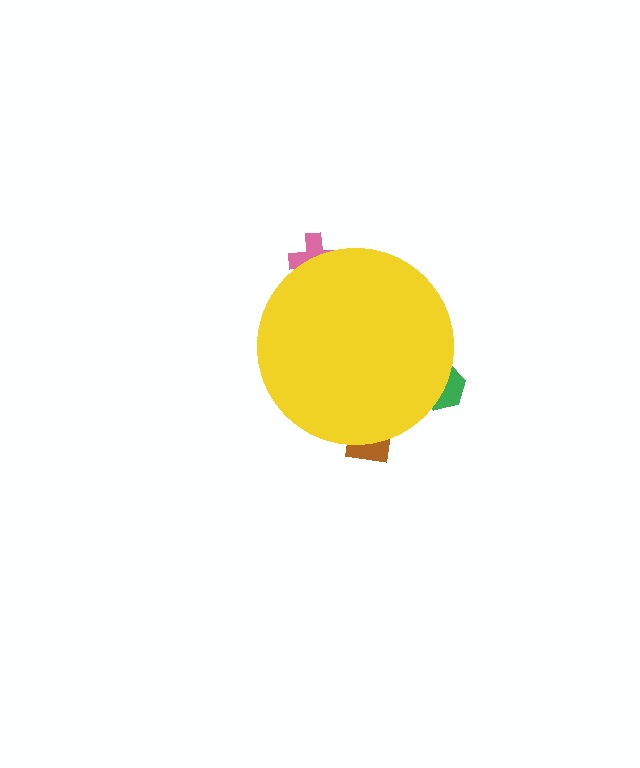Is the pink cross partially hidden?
Yes, the pink cross is partially hidden behind the yellow circle.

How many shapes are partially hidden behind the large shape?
3 shapes are partially hidden.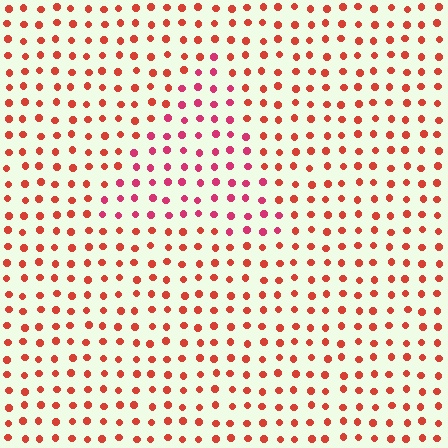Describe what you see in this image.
The image is filled with small red elements in a uniform arrangement. A triangle-shaped region is visible where the elements are tinted to a slightly different hue, forming a subtle color boundary.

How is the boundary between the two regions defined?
The boundary is defined purely by a slight shift in hue (about 28 degrees). Spacing, size, and orientation are identical on both sides.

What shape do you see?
I see a triangle.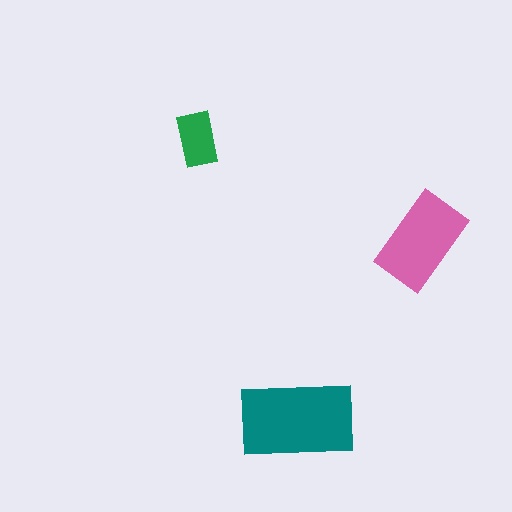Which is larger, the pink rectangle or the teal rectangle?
The teal one.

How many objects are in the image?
There are 3 objects in the image.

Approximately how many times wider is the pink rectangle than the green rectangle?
About 1.5 times wider.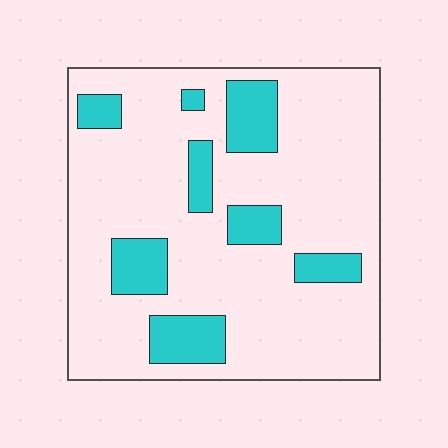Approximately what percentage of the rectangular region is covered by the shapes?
Approximately 20%.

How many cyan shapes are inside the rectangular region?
8.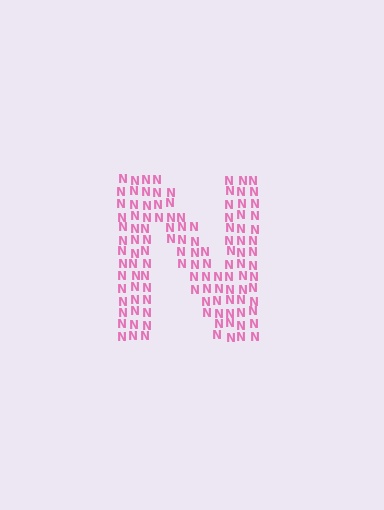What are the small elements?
The small elements are letter N's.